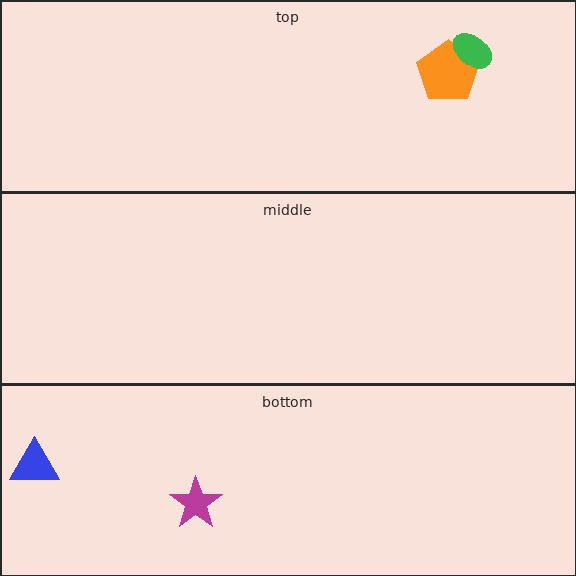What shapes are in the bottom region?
The magenta star, the blue triangle.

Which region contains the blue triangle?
The bottom region.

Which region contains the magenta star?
The bottom region.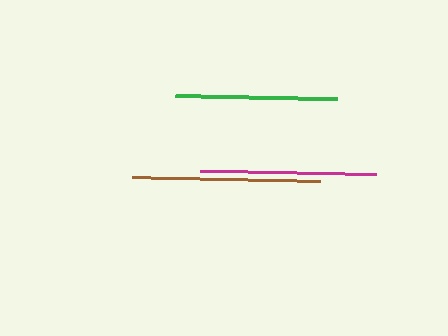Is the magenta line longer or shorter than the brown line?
The brown line is longer than the magenta line.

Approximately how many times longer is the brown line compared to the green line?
The brown line is approximately 1.2 times the length of the green line.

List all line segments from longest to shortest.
From longest to shortest: brown, magenta, green.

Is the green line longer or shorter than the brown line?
The brown line is longer than the green line.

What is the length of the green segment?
The green segment is approximately 162 pixels long.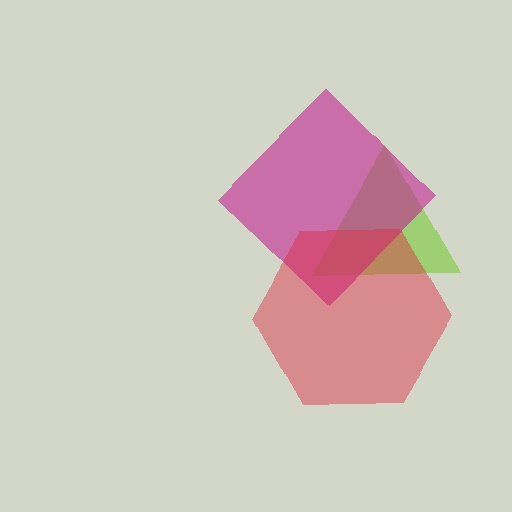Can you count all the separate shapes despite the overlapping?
Yes, there are 3 separate shapes.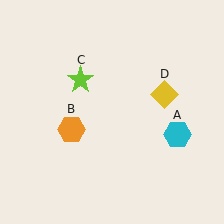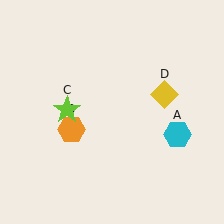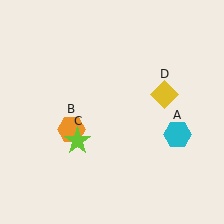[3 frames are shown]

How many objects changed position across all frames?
1 object changed position: lime star (object C).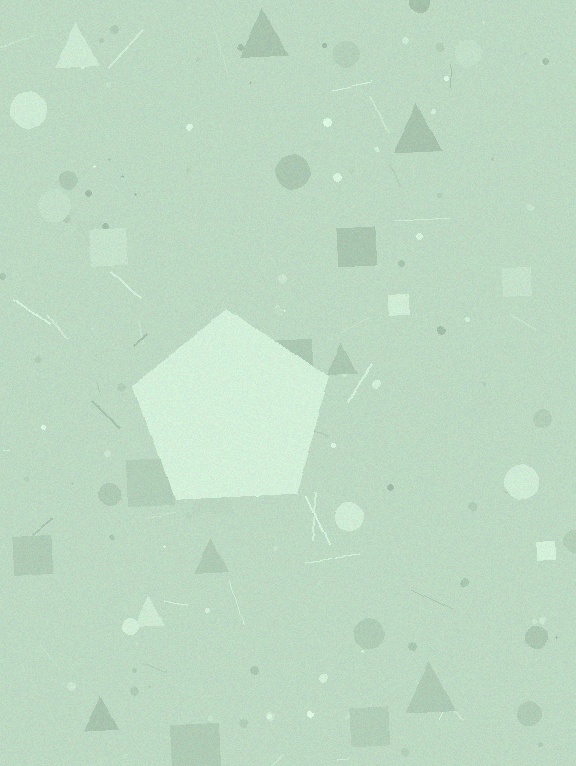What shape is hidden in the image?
A pentagon is hidden in the image.